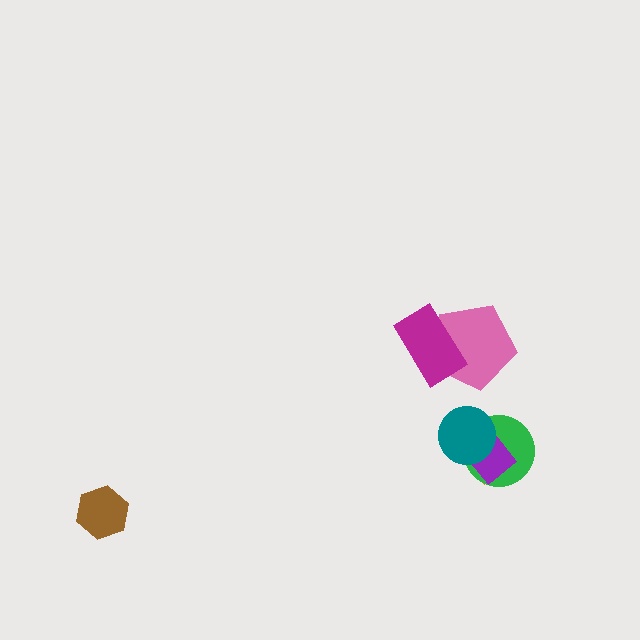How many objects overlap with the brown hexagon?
0 objects overlap with the brown hexagon.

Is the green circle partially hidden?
Yes, it is partially covered by another shape.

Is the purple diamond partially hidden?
Yes, it is partially covered by another shape.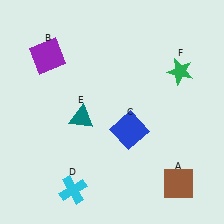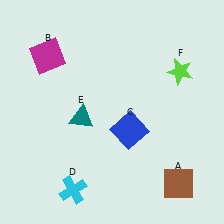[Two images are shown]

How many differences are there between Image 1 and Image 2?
There are 2 differences between the two images.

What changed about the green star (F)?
In Image 1, F is green. In Image 2, it changed to lime.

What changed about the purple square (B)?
In Image 1, B is purple. In Image 2, it changed to magenta.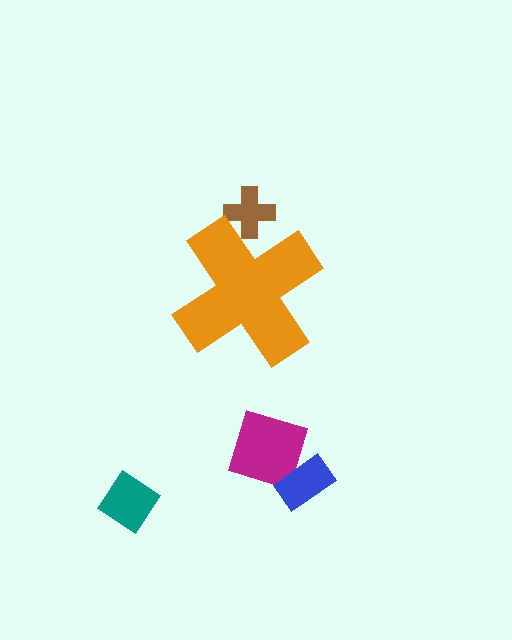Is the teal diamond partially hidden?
No, the teal diamond is fully visible.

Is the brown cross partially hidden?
Yes, the brown cross is partially hidden behind the orange cross.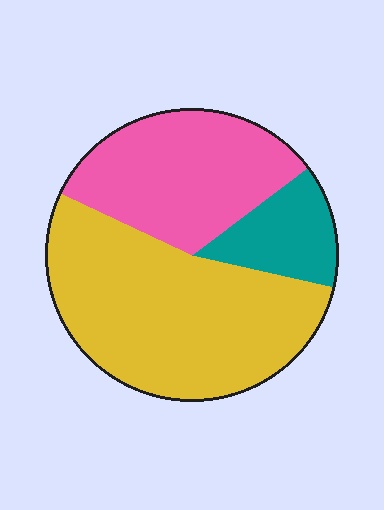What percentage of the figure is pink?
Pink takes up between a quarter and a half of the figure.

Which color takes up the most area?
Yellow, at roughly 55%.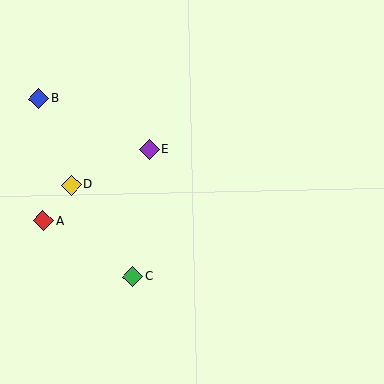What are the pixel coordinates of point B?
Point B is at (38, 99).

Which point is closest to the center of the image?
Point E at (149, 149) is closest to the center.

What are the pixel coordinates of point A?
Point A is at (43, 221).